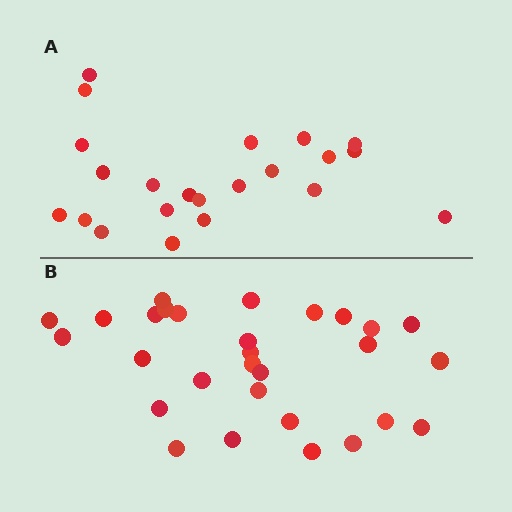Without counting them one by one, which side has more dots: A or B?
Region B (the bottom region) has more dots.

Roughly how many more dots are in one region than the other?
Region B has roughly 8 or so more dots than region A.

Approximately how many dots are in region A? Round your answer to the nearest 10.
About 20 dots. (The exact count is 22, which rounds to 20.)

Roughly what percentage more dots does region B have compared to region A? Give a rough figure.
About 30% more.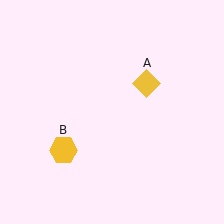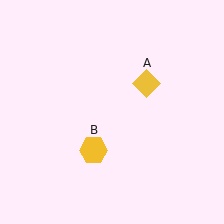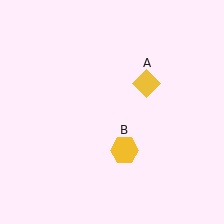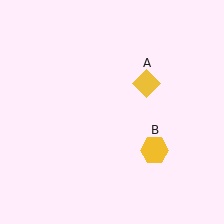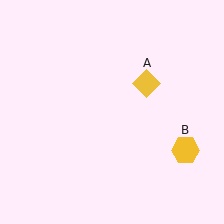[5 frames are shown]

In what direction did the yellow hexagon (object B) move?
The yellow hexagon (object B) moved right.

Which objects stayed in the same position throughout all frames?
Yellow diamond (object A) remained stationary.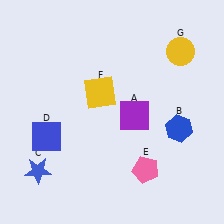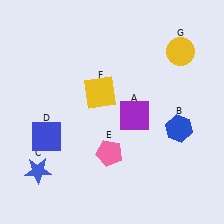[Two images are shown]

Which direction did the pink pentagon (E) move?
The pink pentagon (E) moved left.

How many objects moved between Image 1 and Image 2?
1 object moved between the two images.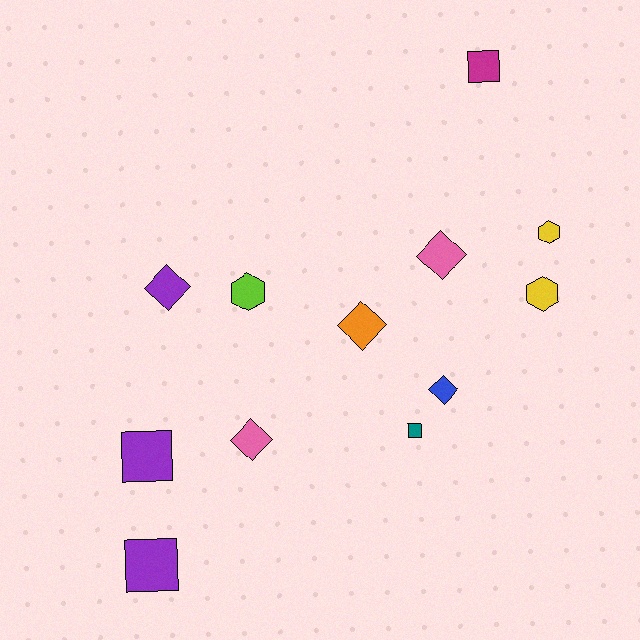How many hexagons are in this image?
There are 3 hexagons.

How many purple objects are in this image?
There are 3 purple objects.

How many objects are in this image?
There are 12 objects.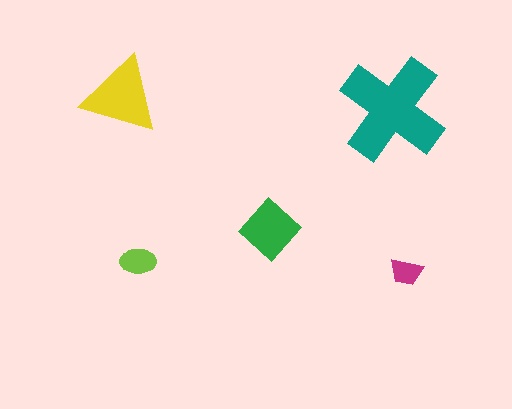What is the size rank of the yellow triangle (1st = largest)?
2nd.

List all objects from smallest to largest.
The magenta trapezoid, the lime ellipse, the green diamond, the yellow triangle, the teal cross.